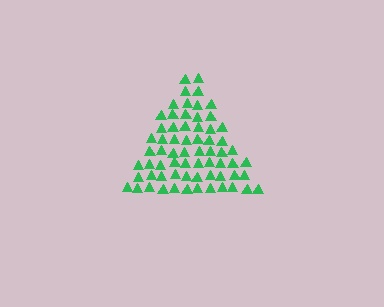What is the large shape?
The large shape is a triangle.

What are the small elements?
The small elements are triangles.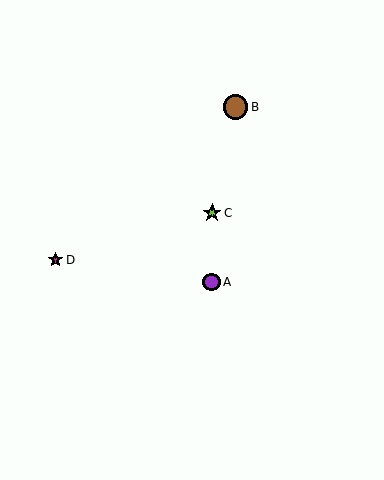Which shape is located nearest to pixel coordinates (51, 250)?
The magenta star (labeled D) at (55, 260) is nearest to that location.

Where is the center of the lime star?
The center of the lime star is at (212, 213).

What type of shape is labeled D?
Shape D is a magenta star.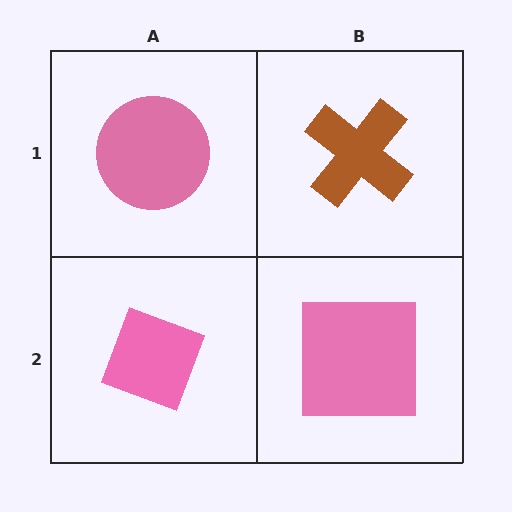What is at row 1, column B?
A brown cross.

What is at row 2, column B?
A pink square.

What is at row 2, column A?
A pink diamond.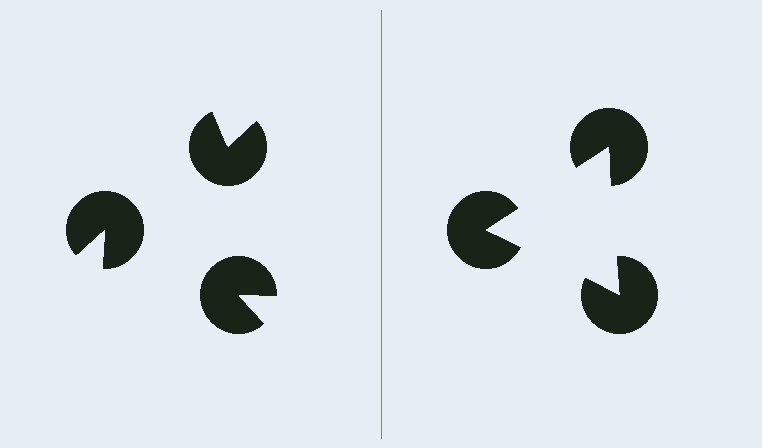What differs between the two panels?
The pac-man discs are positioned identically on both sides; only the wedge orientations differ. On the right they align to a triangle; on the left they are misaligned.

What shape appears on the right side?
An illusory triangle.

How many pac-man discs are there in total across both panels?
6 — 3 on each side.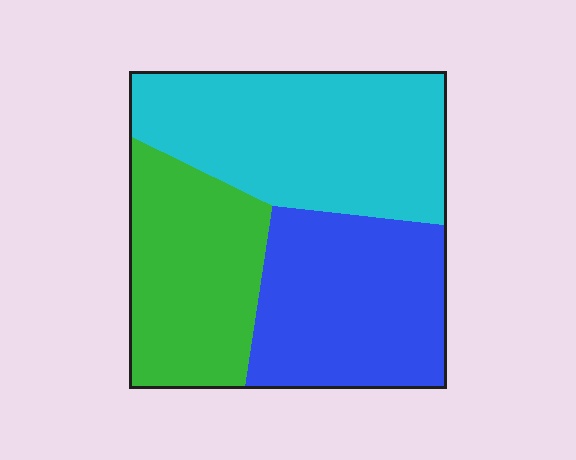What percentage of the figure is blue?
Blue takes up about one third (1/3) of the figure.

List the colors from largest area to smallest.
From largest to smallest: cyan, blue, green.